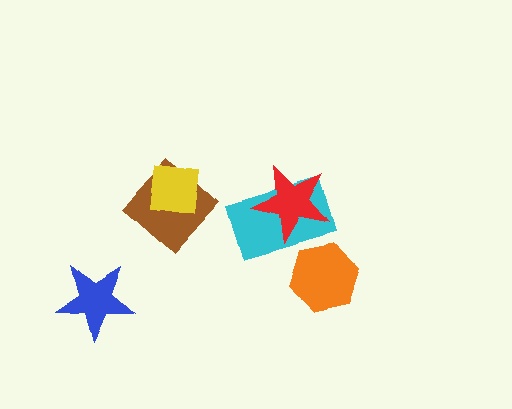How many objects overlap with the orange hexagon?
1 object overlaps with the orange hexagon.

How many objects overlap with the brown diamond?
1 object overlaps with the brown diamond.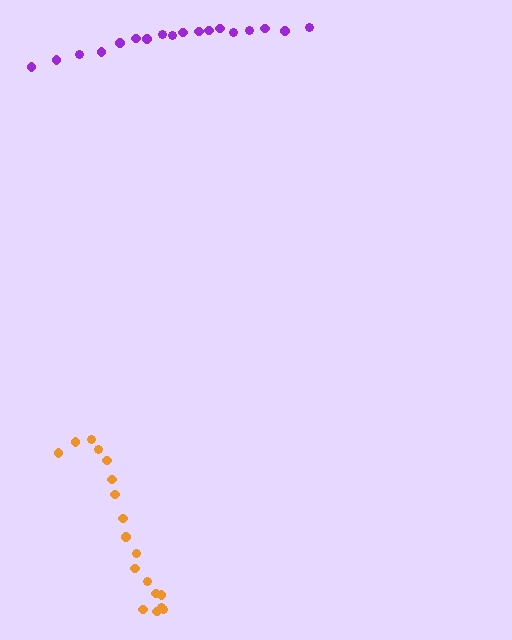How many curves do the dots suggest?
There are 2 distinct paths.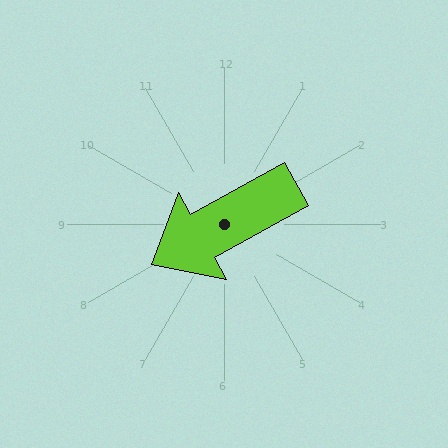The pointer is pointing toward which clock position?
Roughly 8 o'clock.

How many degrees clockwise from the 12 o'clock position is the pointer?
Approximately 241 degrees.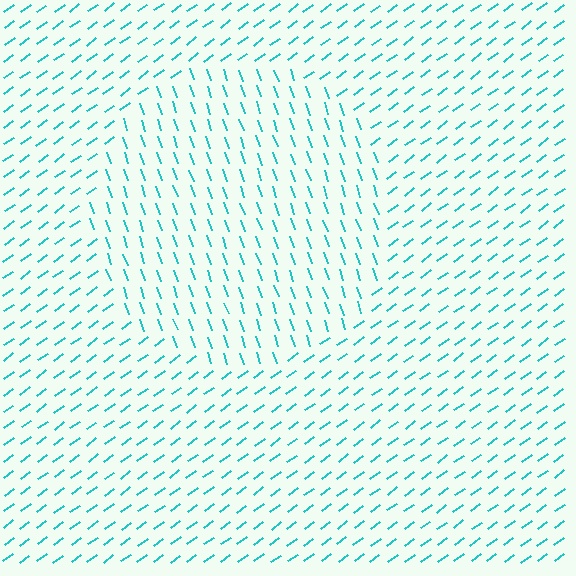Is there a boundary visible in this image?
Yes, there is a texture boundary formed by a change in line orientation.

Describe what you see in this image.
The image is filled with small cyan line segments. A circle region in the image has lines oriented differently from the surrounding lines, creating a visible texture boundary.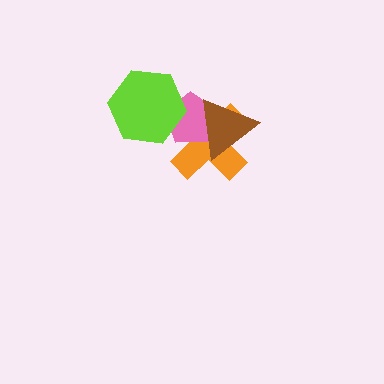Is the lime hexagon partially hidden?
No, no other shape covers it.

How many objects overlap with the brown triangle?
2 objects overlap with the brown triangle.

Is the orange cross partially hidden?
Yes, it is partially covered by another shape.